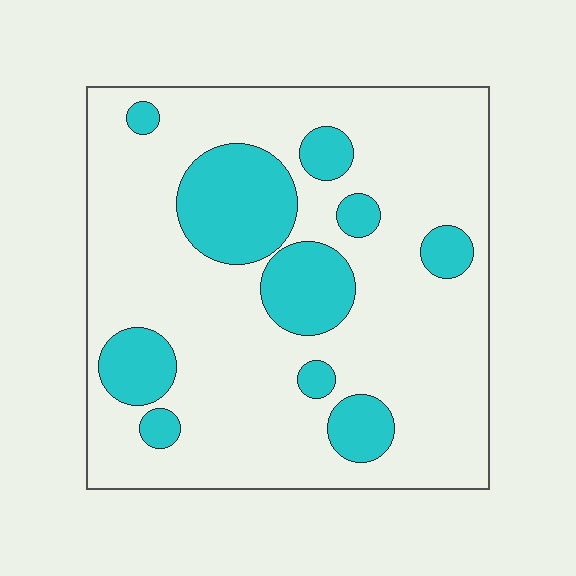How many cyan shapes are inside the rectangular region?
10.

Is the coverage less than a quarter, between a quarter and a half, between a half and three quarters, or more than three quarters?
Less than a quarter.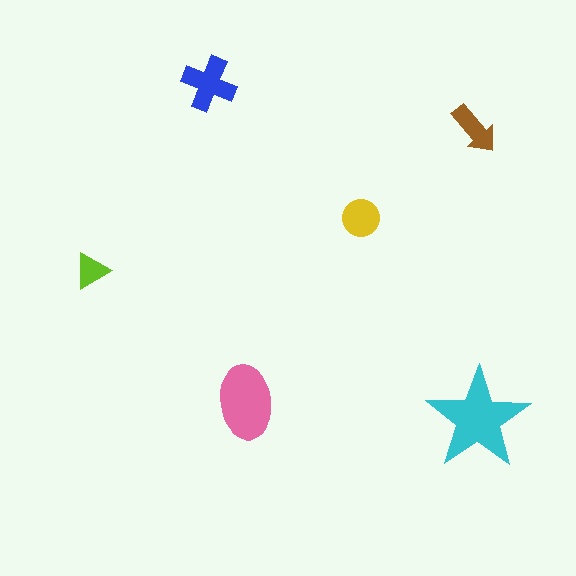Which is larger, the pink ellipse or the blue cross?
The pink ellipse.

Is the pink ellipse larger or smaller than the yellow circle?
Larger.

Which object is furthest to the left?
The lime triangle is leftmost.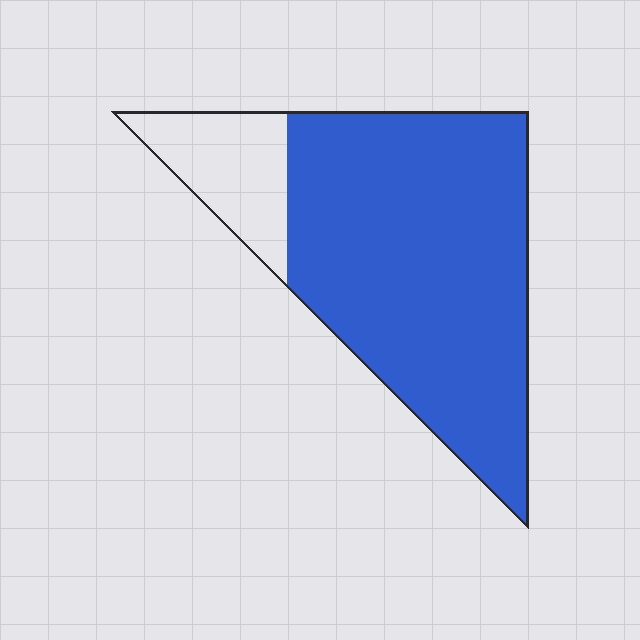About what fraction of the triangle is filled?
About five sixths (5/6).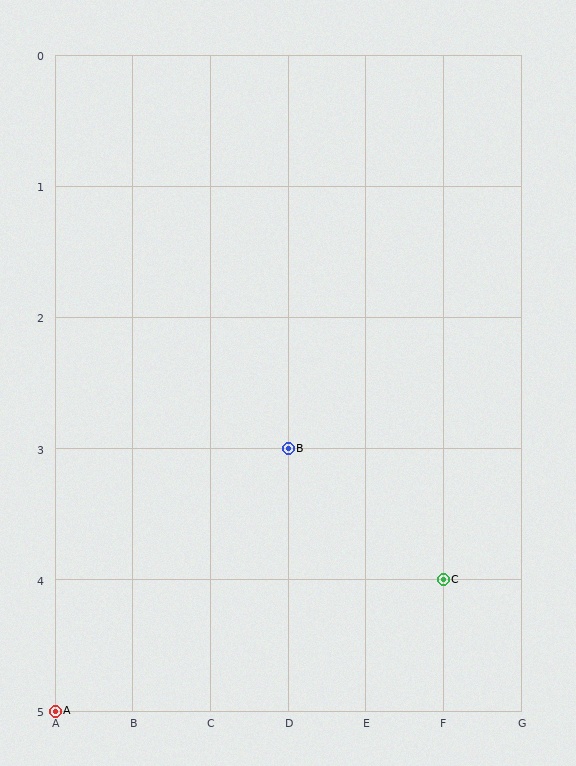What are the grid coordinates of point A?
Point A is at grid coordinates (A, 5).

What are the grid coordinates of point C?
Point C is at grid coordinates (F, 4).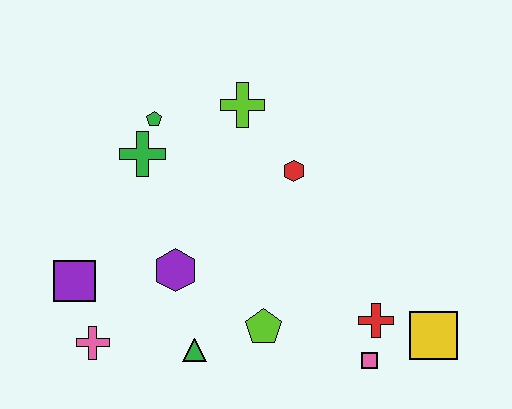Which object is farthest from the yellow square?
The purple square is farthest from the yellow square.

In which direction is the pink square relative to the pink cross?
The pink square is to the right of the pink cross.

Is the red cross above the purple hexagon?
No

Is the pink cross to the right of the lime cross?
No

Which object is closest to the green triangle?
The lime pentagon is closest to the green triangle.